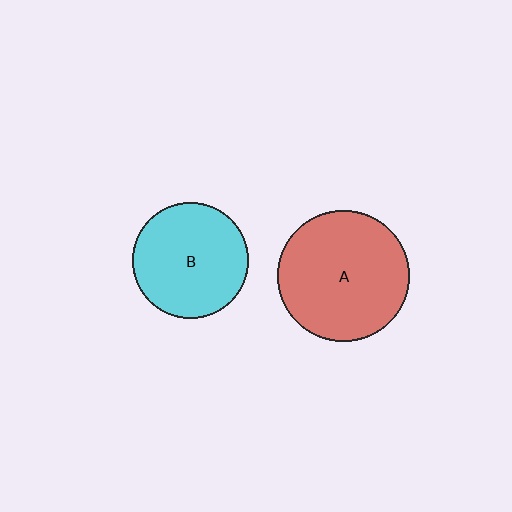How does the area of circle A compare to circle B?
Approximately 1.3 times.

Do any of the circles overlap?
No, none of the circles overlap.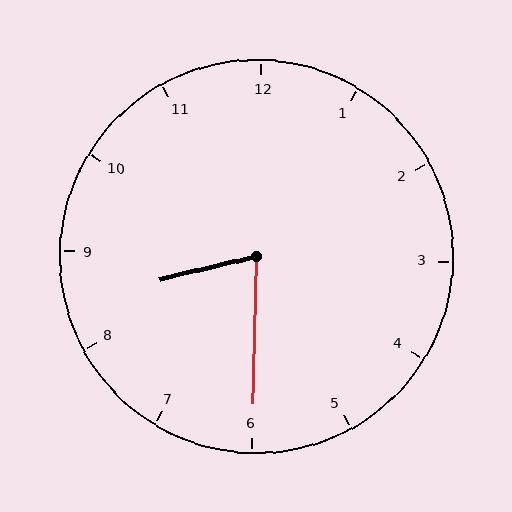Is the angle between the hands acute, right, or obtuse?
It is acute.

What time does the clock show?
8:30.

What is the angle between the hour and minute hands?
Approximately 75 degrees.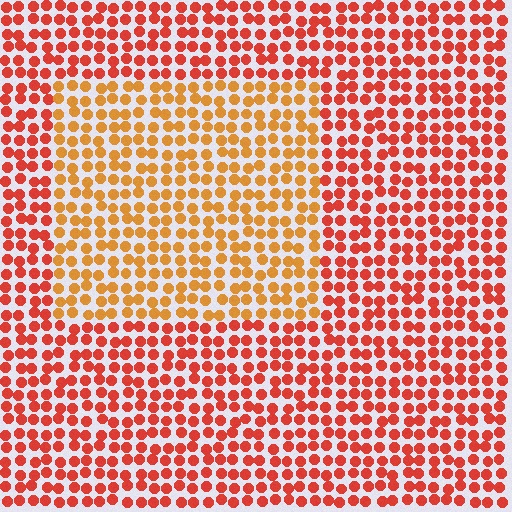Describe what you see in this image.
The image is filled with small red elements in a uniform arrangement. A rectangle-shaped region is visible where the elements are tinted to a slightly different hue, forming a subtle color boundary.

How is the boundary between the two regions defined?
The boundary is defined purely by a slight shift in hue (about 30 degrees). Spacing, size, and orientation are identical on both sides.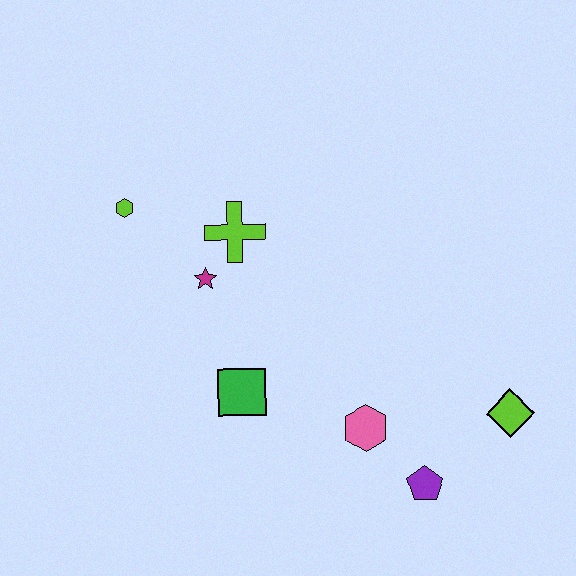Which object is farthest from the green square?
The lime diamond is farthest from the green square.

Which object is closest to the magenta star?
The lime cross is closest to the magenta star.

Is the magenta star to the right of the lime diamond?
No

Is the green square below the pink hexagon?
No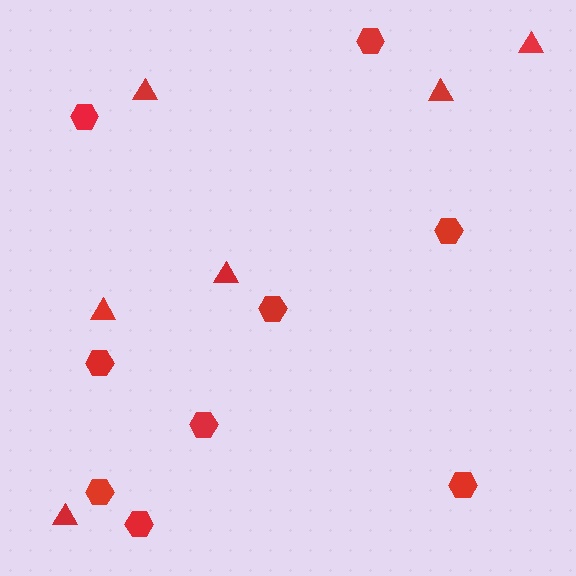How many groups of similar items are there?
There are 2 groups: one group of hexagons (9) and one group of triangles (6).